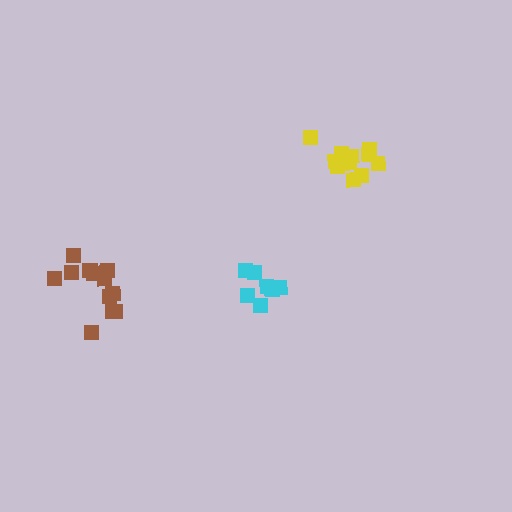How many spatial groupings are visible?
There are 3 spatial groupings.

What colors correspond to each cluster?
The clusters are colored: yellow, brown, cyan.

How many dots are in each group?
Group 1: 11 dots, Group 2: 13 dots, Group 3: 8 dots (32 total).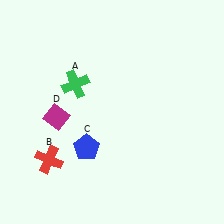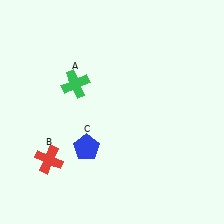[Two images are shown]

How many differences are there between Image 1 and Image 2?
There is 1 difference between the two images.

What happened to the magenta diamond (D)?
The magenta diamond (D) was removed in Image 2. It was in the bottom-left area of Image 1.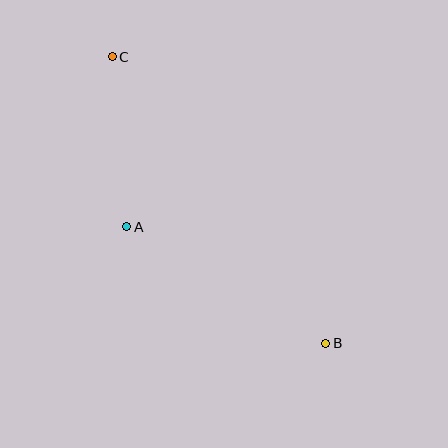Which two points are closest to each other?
Points A and C are closest to each other.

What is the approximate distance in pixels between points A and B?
The distance between A and B is approximately 231 pixels.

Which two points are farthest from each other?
Points B and C are farthest from each other.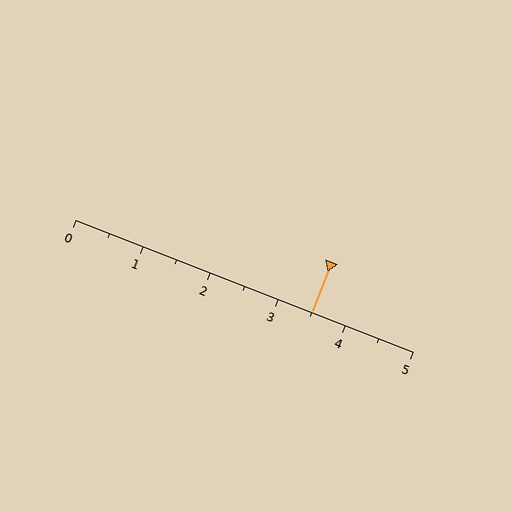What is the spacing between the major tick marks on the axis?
The major ticks are spaced 1 apart.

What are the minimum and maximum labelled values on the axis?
The axis runs from 0 to 5.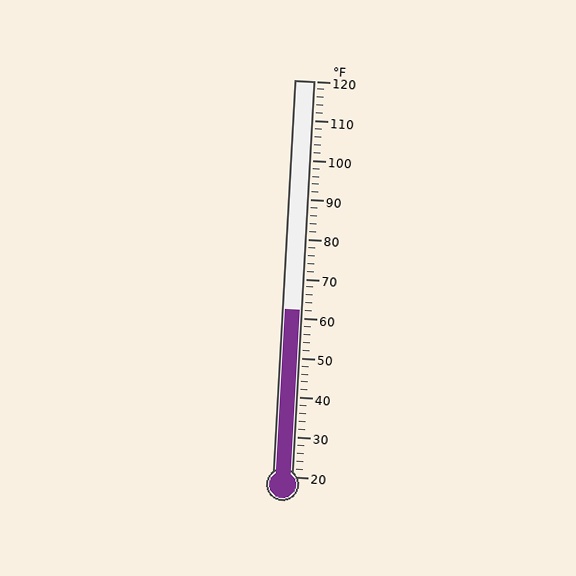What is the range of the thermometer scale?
The thermometer scale ranges from 20°F to 120°F.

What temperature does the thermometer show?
The thermometer shows approximately 62°F.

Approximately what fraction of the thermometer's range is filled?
The thermometer is filled to approximately 40% of its range.